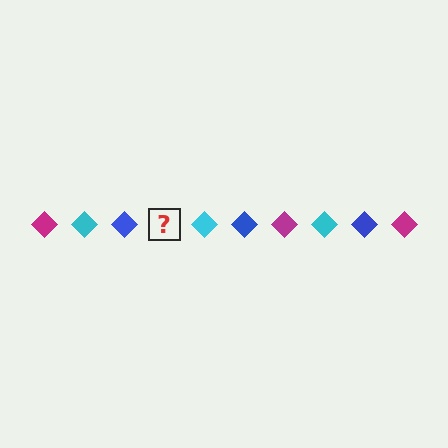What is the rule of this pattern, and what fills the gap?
The rule is that the pattern cycles through magenta, cyan, blue diamonds. The gap should be filled with a magenta diamond.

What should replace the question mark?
The question mark should be replaced with a magenta diamond.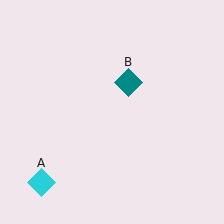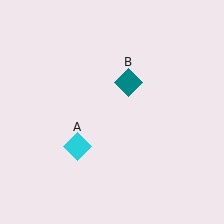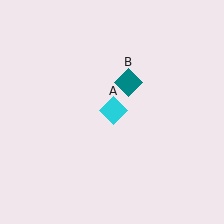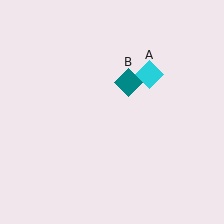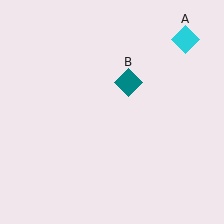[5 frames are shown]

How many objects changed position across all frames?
1 object changed position: cyan diamond (object A).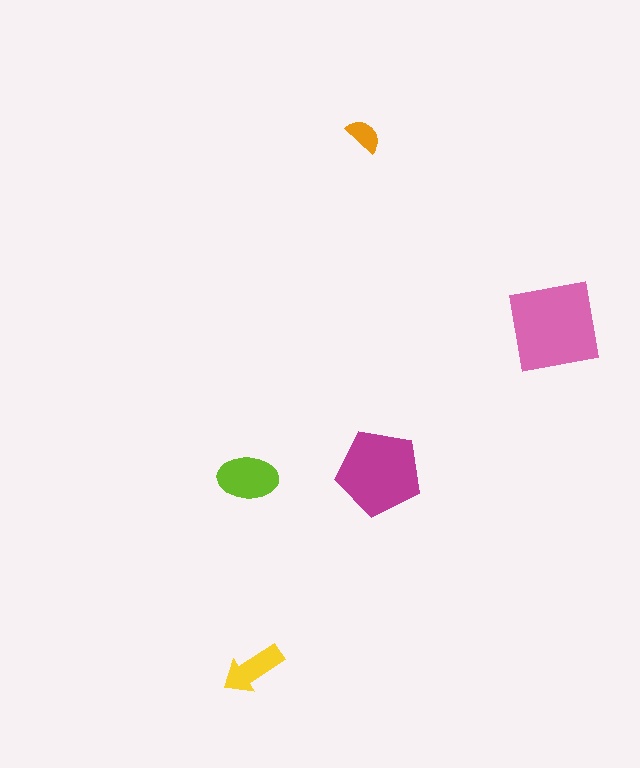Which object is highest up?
The orange semicircle is topmost.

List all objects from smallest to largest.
The orange semicircle, the yellow arrow, the lime ellipse, the magenta pentagon, the pink square.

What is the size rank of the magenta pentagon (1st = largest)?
2nd.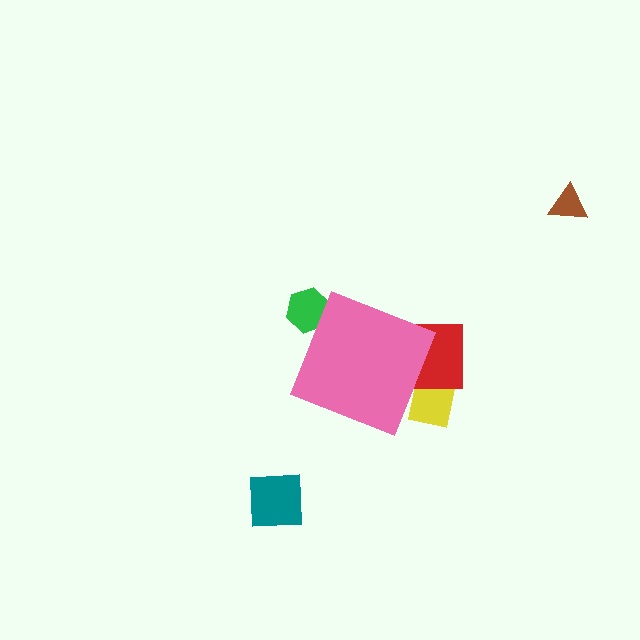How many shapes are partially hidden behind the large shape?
3 shapes are partially hidden.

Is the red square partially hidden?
Yes, the red square is partially hidden behind the pink diamond.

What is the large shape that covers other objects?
A pink diamond.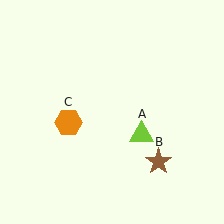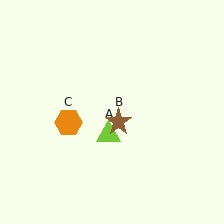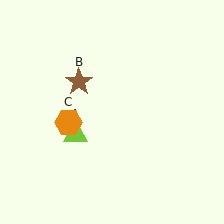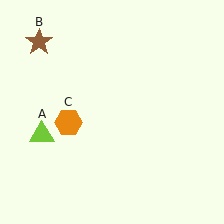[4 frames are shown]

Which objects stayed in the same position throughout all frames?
Orange hexagon (object C) remained stationary.